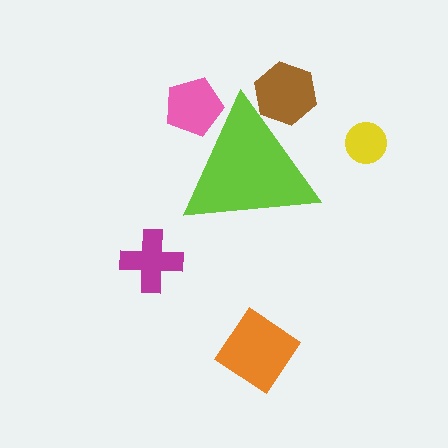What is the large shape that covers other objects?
A lime triangle.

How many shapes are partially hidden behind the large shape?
2 shapes are partially hidden.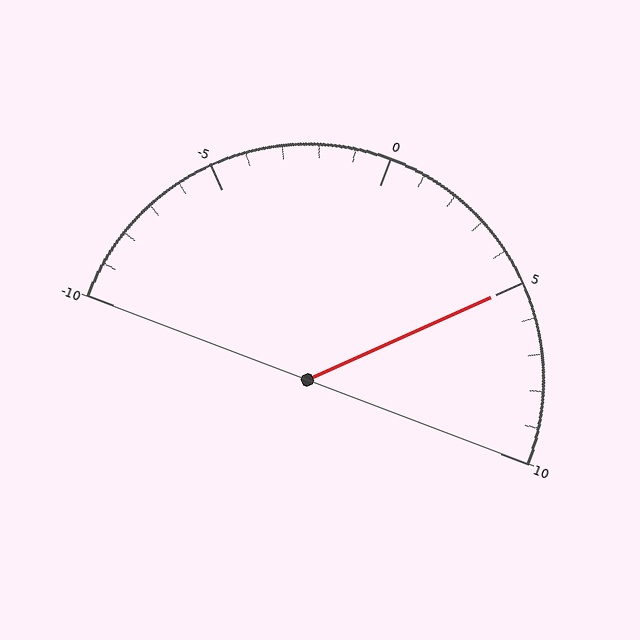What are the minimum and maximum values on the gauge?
The gauge ranges from -10 to 10.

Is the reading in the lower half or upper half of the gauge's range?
The reading is in the upper half of the range (-10 to 10).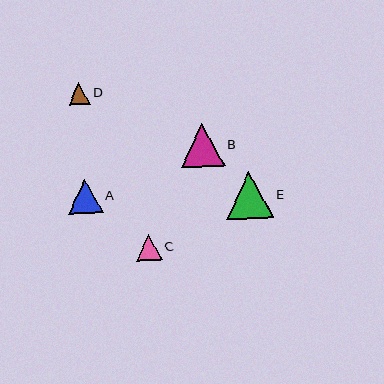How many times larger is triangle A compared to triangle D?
Triangle A is approximately 1.6 times the size of triangle D.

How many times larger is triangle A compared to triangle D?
Triangle A is approximately 1.6 times the size of triangle D.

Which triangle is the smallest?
Triangle D is the smallest with a size of approximately 22 pixels.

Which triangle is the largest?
Triangle E is the largest with a size of approximately 47 pixels.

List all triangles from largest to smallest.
From largest to smallest: E, B, A, C, D.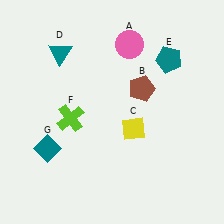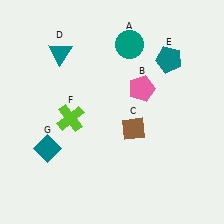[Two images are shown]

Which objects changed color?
A changed from pink to teal. B changed from brown to pink. C changed from yellow to brown.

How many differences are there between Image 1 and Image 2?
There are 3 differences between the two images.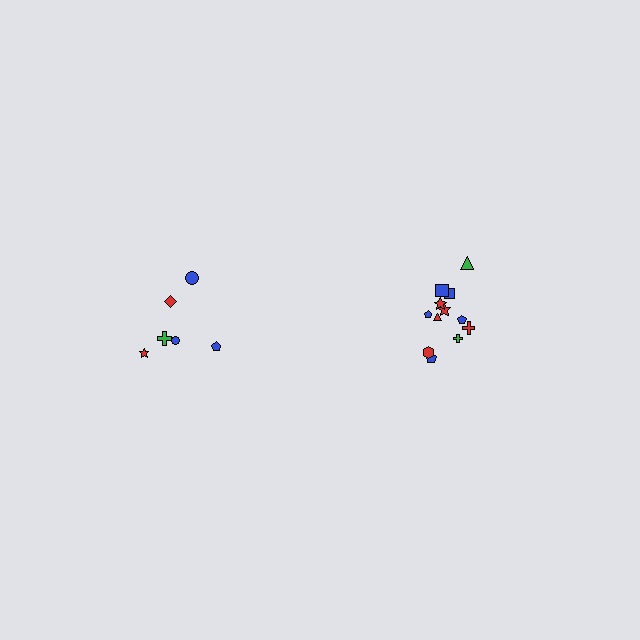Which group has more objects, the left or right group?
The right group.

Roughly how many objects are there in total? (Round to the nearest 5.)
Roughly 20 objects in total.